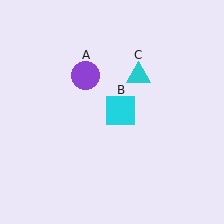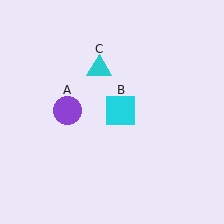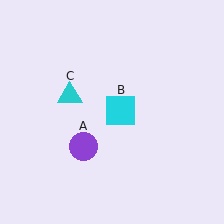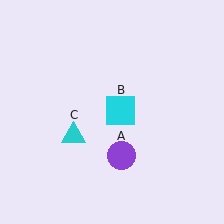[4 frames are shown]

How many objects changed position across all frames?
2 objects changed position: purple circle (object A), cyan triangle (object C).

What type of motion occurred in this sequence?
The purple circle (object A), cyan triangle (object C) rotated counterclockwise around the center of the scene.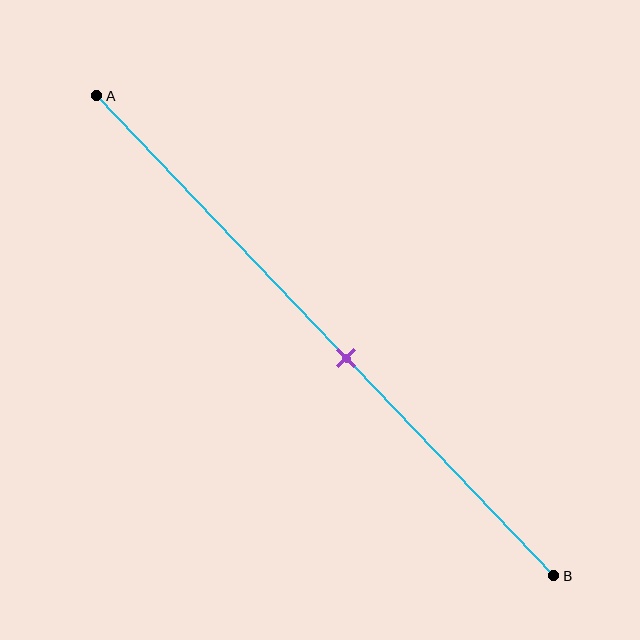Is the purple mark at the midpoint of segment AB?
No, the mark is at about 55% from A, not at the 50% midpoint.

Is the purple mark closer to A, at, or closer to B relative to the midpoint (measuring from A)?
The purple mark is closer to point B than the midpoint of segment AB.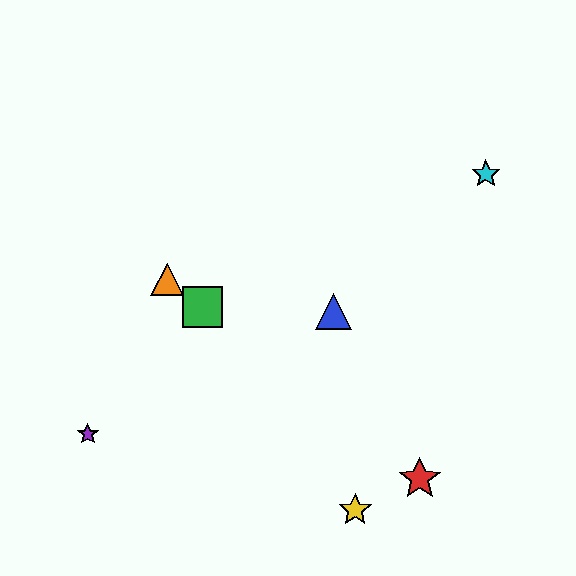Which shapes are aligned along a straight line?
The red star, the green square, the orange triangle are aligned along a straight line.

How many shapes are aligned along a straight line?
3 shapes (the red star, the green square, the orange triangle) are aligned along a straight line.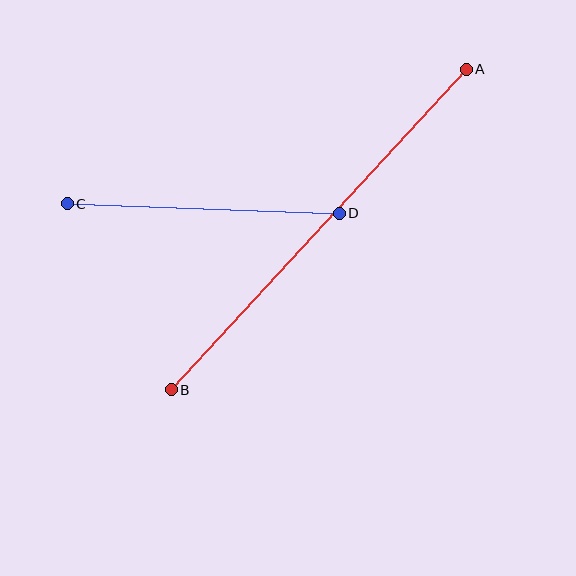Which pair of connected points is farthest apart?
Points A and B are farthest apart.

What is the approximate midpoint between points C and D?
The midpoint is at approximately (203, 209) pixels.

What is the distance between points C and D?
The distance is approximately 272 pixels.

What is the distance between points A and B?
The distance is approximately 435 pixels.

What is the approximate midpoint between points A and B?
The midpoint is at approximately (319, 230) pixels.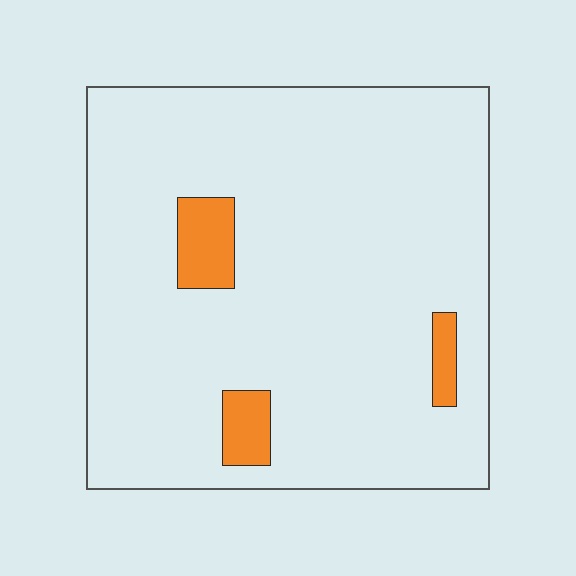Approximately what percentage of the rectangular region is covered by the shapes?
Approximately 5%.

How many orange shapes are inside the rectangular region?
3.